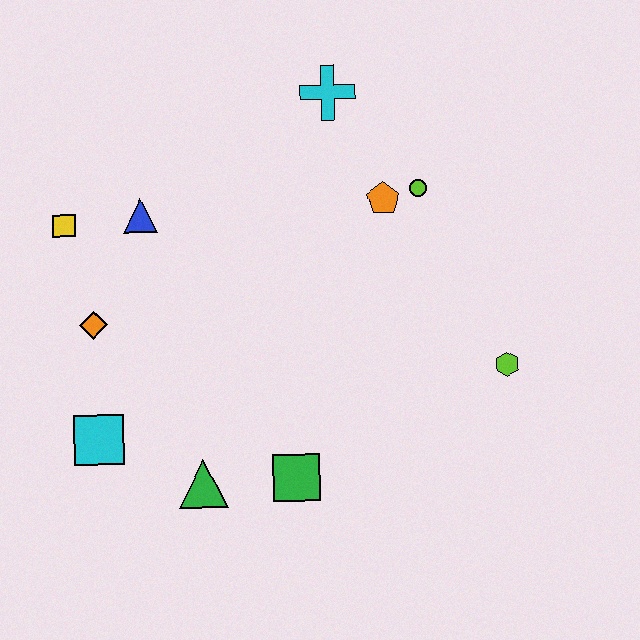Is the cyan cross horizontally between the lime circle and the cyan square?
Yes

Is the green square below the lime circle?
Yes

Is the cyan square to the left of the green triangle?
Yes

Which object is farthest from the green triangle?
The cyan cross is farthest from the green triangle.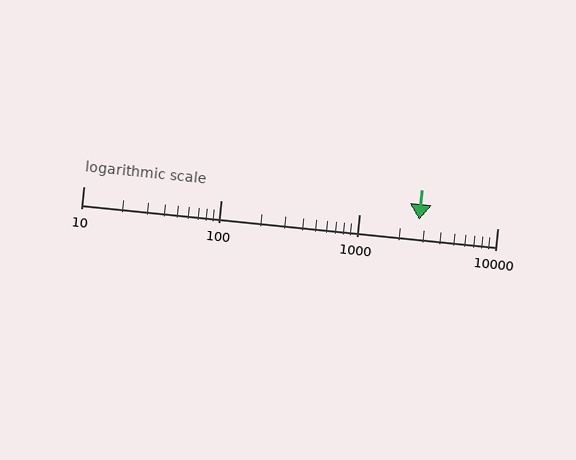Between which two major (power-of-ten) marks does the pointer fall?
The pointer is between 1000 and 10000.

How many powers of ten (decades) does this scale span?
The scale spans 3 decades, from 10 to 10000.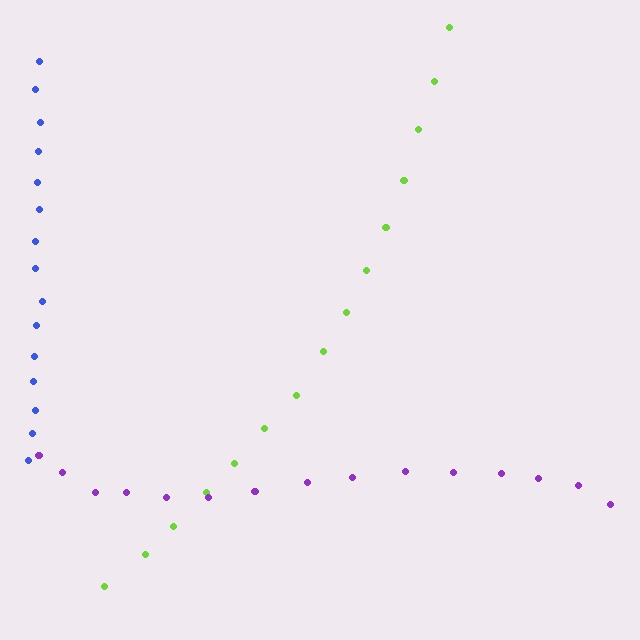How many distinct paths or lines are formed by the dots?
There are 3 distinct paths.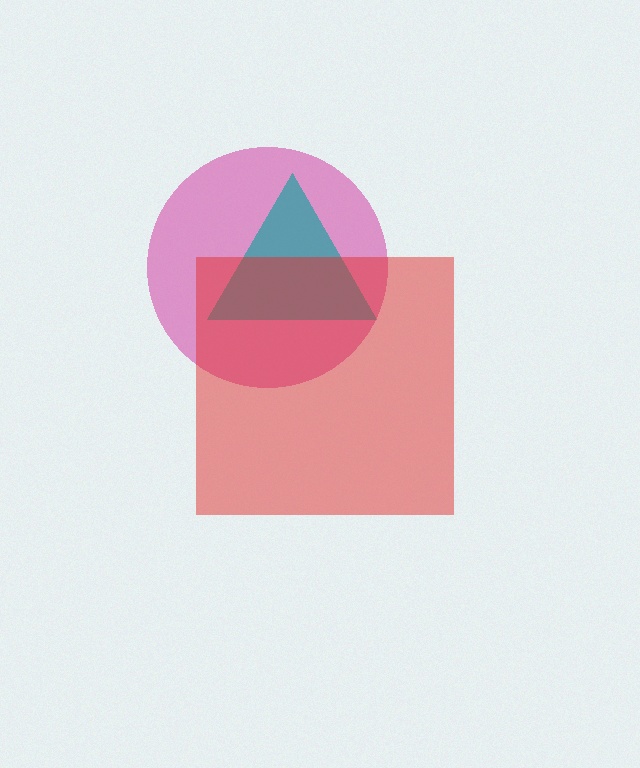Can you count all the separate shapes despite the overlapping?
Yes, there are 3 separate shapes.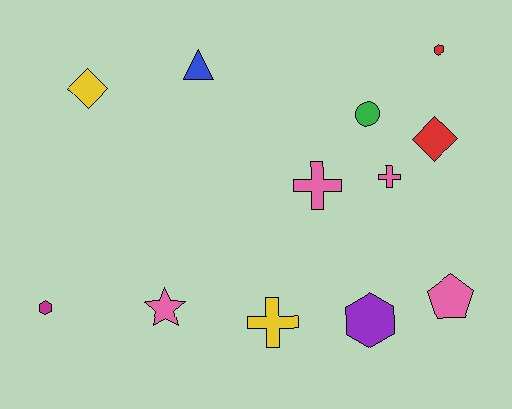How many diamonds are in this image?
There are 2 diamonds.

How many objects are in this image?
There are 12 objects.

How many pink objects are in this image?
There are 4 pink objects.